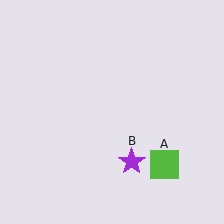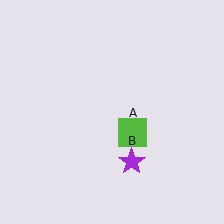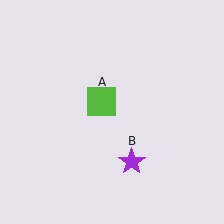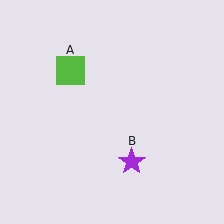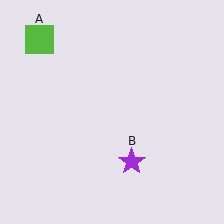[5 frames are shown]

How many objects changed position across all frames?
1 object changed position: lime square (object A).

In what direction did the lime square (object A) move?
The lime square (object A) moved up and to the left.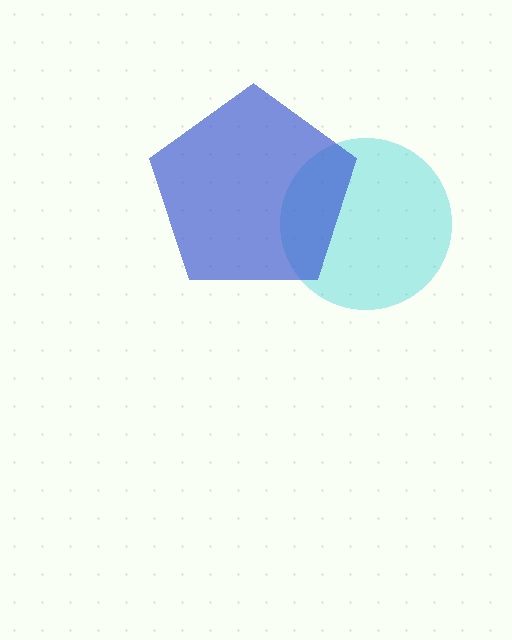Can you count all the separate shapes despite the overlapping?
Yes, there are 2 separate shapes.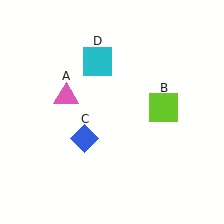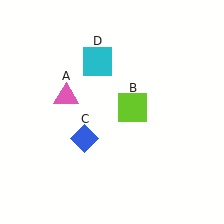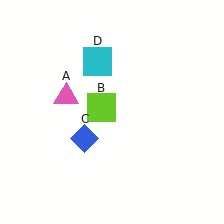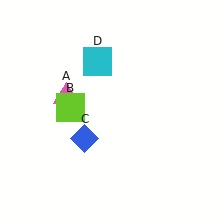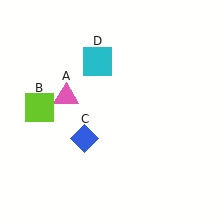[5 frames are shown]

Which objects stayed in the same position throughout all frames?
Pink triangle (object A) and blue diamond (object C) and cyan square (object D) remained stationary.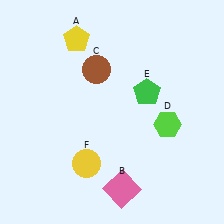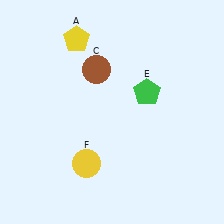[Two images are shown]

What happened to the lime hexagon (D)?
The lime hexagon (D) was removed in Image 2. It was in the bottom-right area of Image 1.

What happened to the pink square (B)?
The pink square (B) was removed in Image 2. It was in the bottom-right area of Image 1.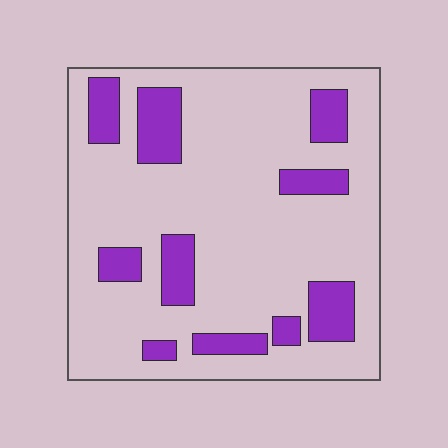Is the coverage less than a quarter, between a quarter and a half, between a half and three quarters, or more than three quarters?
Less than a quarter.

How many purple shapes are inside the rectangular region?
10.